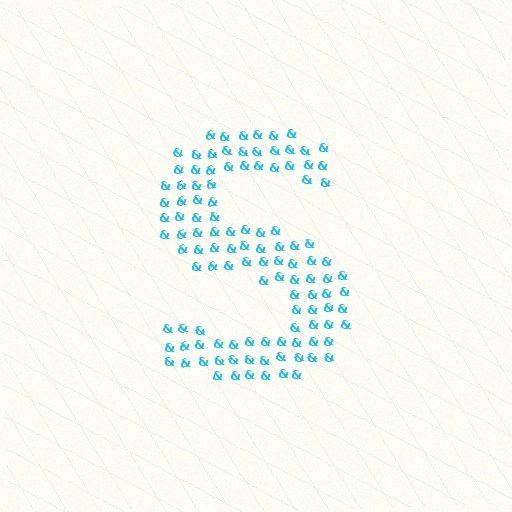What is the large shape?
The large shape is the letter S.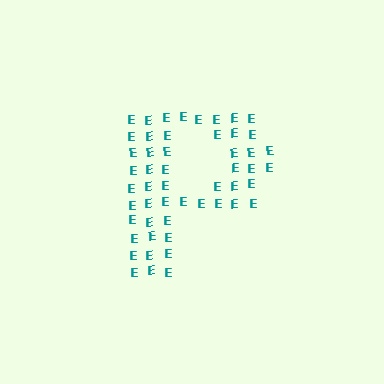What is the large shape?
The large shape is the letter P.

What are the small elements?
The small elements are letter E's.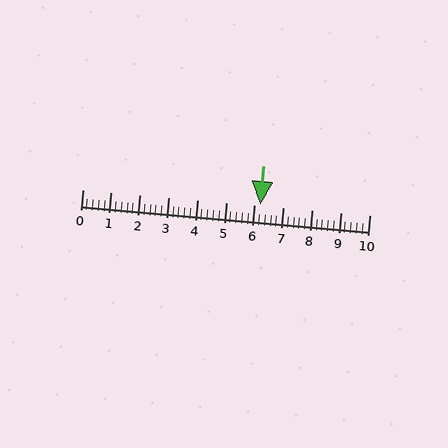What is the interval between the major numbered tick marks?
The major tick marks are spaced 1 units apart.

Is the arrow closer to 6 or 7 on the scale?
The arrow is closer to 6.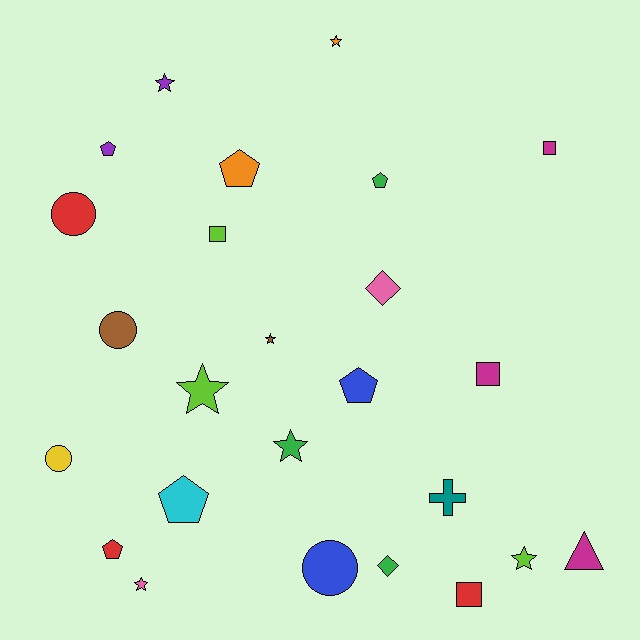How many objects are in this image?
There are 25 objects.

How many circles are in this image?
There are 4 circles.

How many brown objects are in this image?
There are 2 brown objects.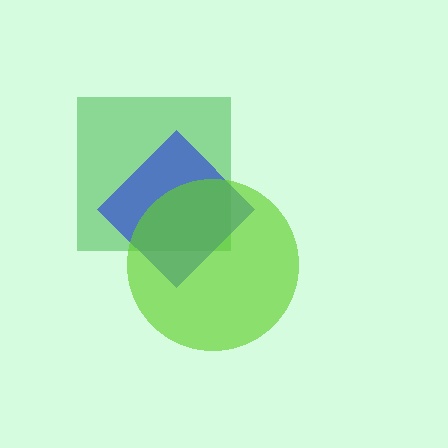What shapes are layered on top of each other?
The layered shapes are: a green square, a blue diamond, a lime circle.